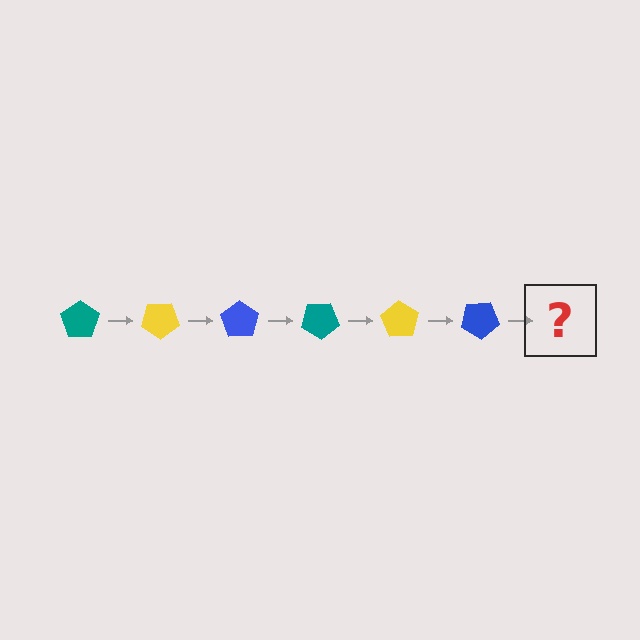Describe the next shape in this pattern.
It should be a teal pentagon, rotated 210 degrees from the start.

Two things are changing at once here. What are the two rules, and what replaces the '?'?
The two rules are that it rotates 35 degrees each step and the color cycles through teal, yellow, and blue. The '?' should be a teal pentagon, rotated 210 degrees from the start.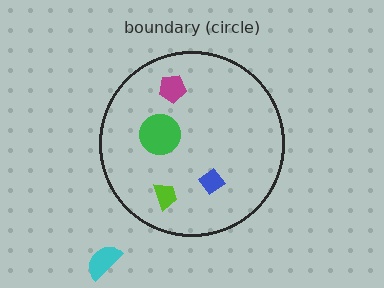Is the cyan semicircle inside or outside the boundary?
Outside.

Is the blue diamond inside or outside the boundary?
Inside.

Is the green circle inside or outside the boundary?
Inside.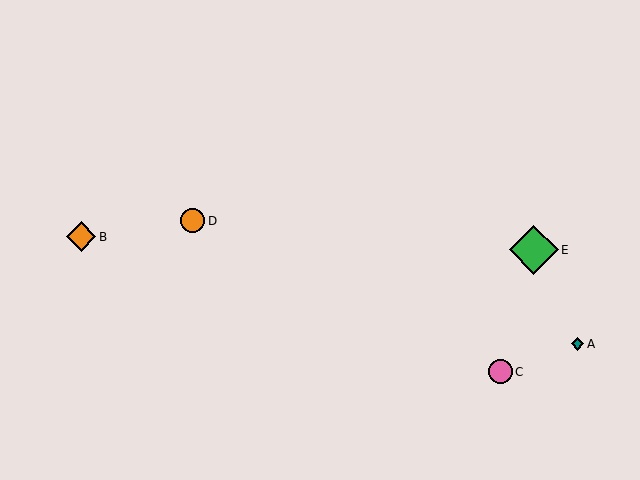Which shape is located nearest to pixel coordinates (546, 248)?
The green diamond (labeled E) at (534, 250) is nearest to that location.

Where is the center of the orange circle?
The center of the orange circle is at (193, 221).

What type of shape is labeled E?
Shape E is a green diamond.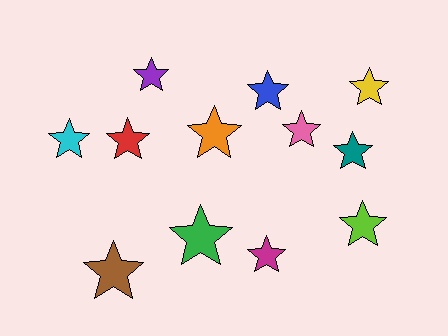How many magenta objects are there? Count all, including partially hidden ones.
There is 1 magenta object.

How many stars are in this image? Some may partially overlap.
There are 12 stars.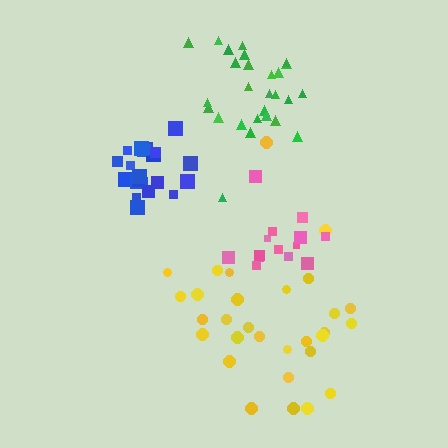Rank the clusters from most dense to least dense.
blue, pink, green, yellow.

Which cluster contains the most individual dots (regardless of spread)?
Yellow (30).